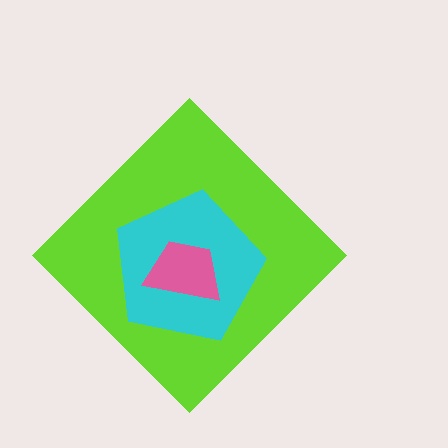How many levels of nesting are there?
3.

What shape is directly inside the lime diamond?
The cyan pentagon.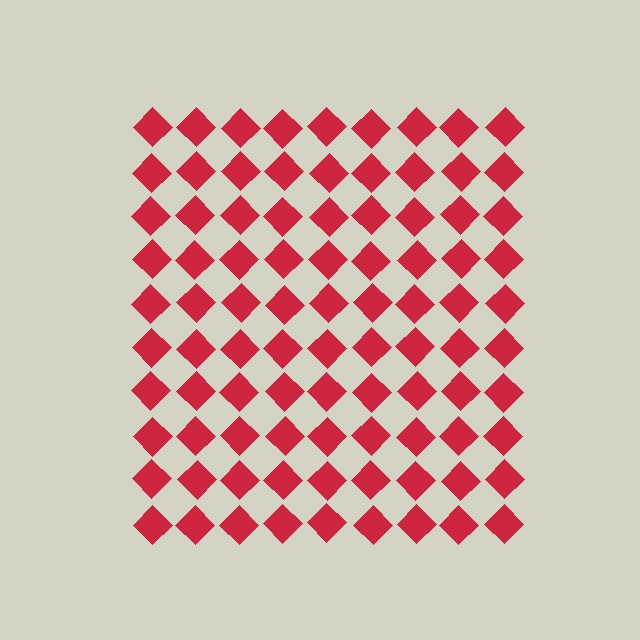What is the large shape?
The large shape is a square.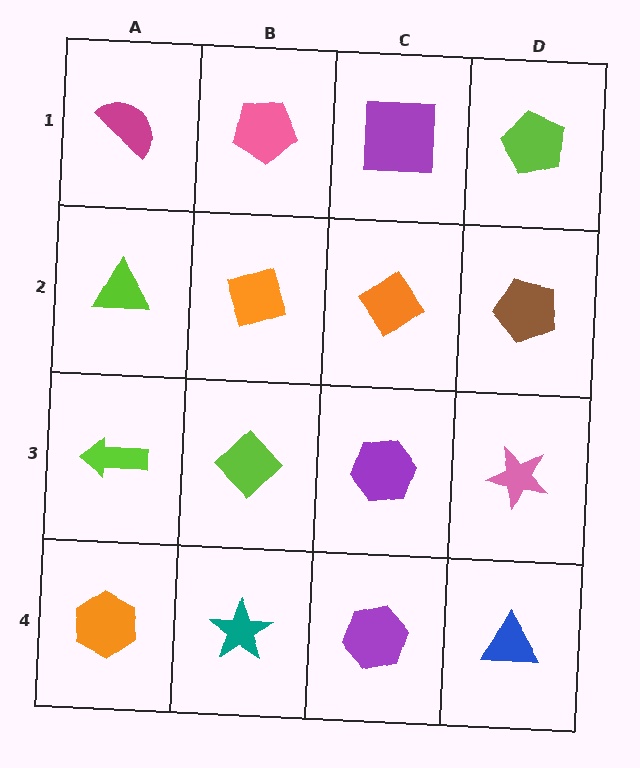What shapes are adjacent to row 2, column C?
A purple square (row 1, column C), a purple hexagon (row 3, column C), an orange diamond (row 2, column B), a brown pentagon (row 2, column D).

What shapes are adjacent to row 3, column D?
A brown pentagon (row 2, column D), a blue triangle (row 4, column D), a purple hexagon (row 3, column C).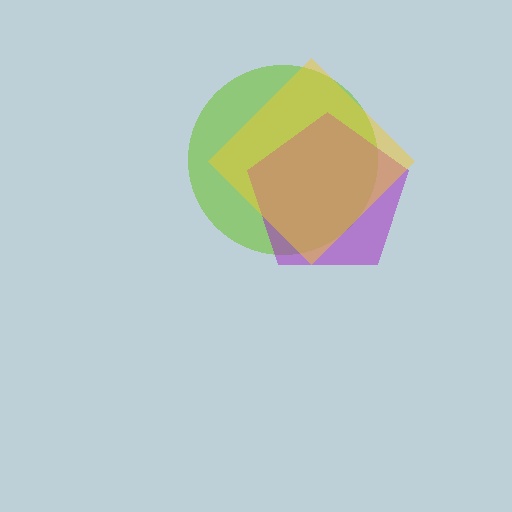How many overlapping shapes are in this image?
There are 3 overlapping shapes in the image.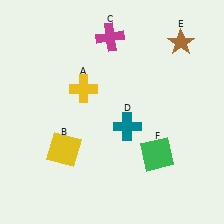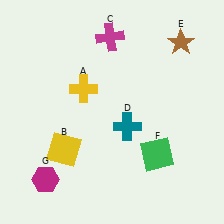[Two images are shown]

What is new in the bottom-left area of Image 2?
A magenta hexagon (G) was added in the bottom-left area of Image 2.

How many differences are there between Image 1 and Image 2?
There is 1 difference between the two images.